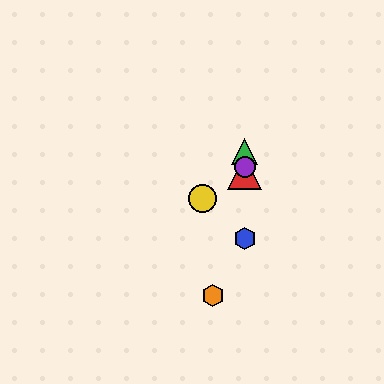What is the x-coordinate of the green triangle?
The green triangle is at x≈245.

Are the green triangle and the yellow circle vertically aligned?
No, the green triangle is at x≈245 and the yellow circle is at x≈203.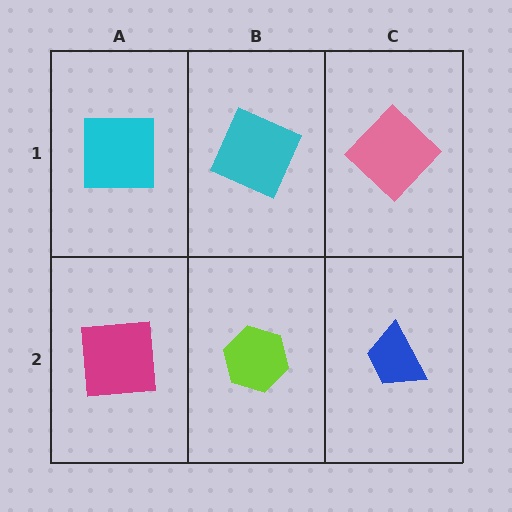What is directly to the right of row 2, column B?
A blue trapezoid.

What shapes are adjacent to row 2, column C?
A pink diamond (row 1, column C), a lime hexagon (row 2, column B).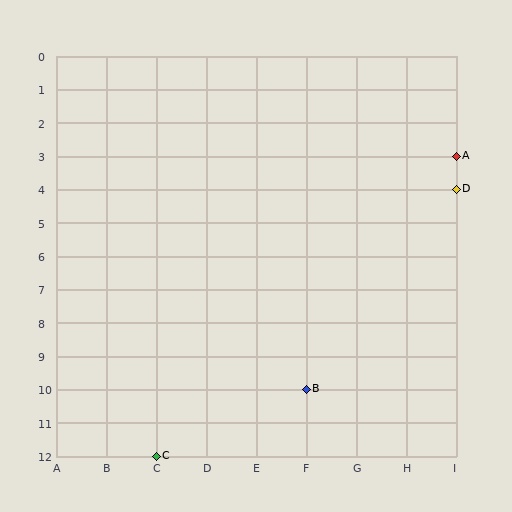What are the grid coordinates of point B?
Point B is at grid coordinates (F, 10).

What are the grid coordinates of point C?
Point C is at grid coordinates (C, 12).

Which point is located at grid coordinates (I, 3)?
Point A is at (I, 3).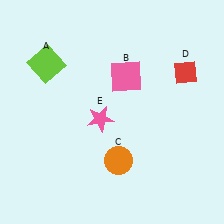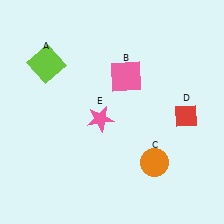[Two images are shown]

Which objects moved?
The objects that moved are: the orange circle (C), the red diamond (D).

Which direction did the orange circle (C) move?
The orange circle (C) moved right.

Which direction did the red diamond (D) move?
The red diamond (D) moved down.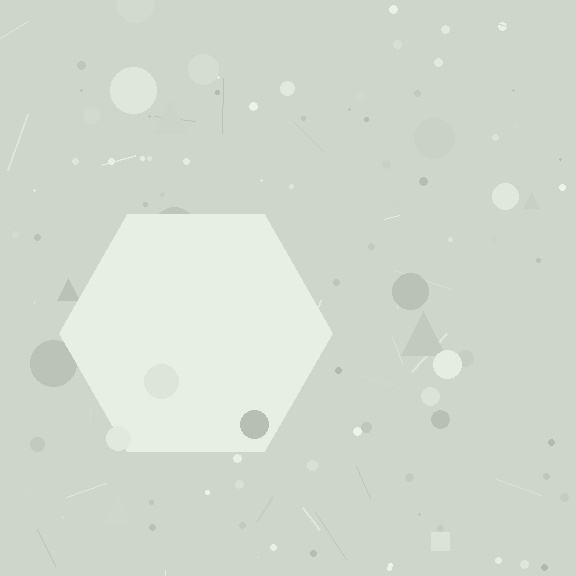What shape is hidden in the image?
A hexagon is hidden in the image.